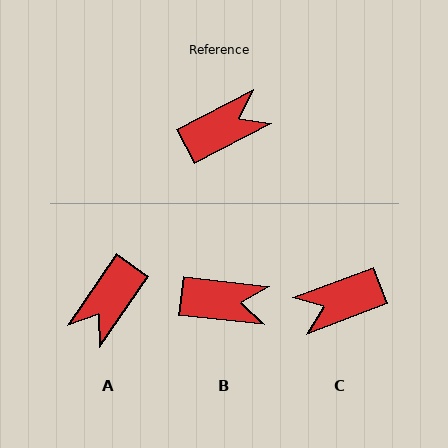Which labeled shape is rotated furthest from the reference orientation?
C, about 173 degrees away.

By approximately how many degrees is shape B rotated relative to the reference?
Approximately 34 degrees clockwise.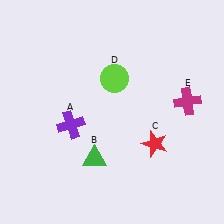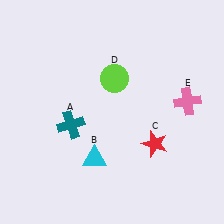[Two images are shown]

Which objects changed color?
A changed from purple to teal. B changed from green to cyan. E changed from magenta to pink.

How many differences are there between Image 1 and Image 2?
There are 3 differences between the two images.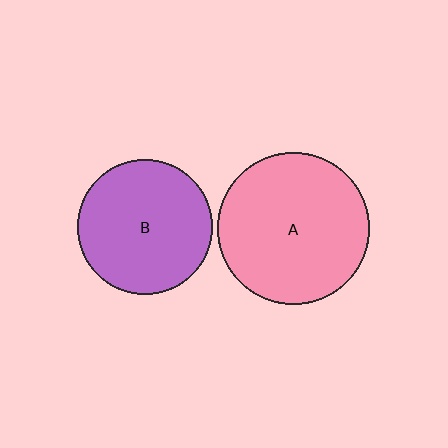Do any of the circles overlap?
No, none of the circles overlap.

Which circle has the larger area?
Circle A (pink).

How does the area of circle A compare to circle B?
Approximately 1.3 times.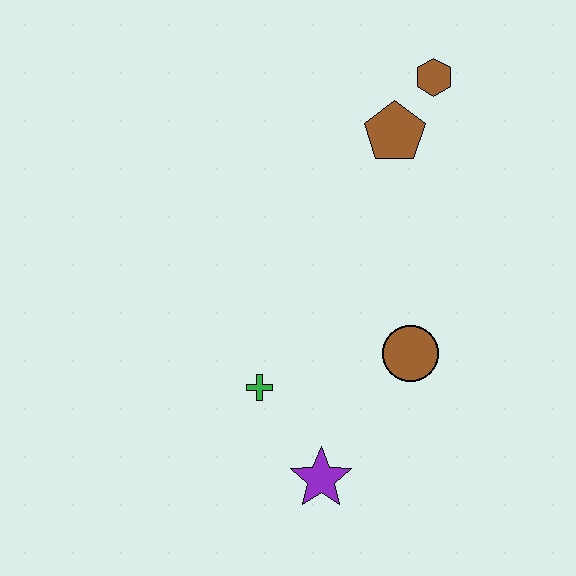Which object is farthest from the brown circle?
The brown hexagon is farthest from the brown circle.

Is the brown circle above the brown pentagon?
No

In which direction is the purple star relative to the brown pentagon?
The purple star is below the brown pentagon.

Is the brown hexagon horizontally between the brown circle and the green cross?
No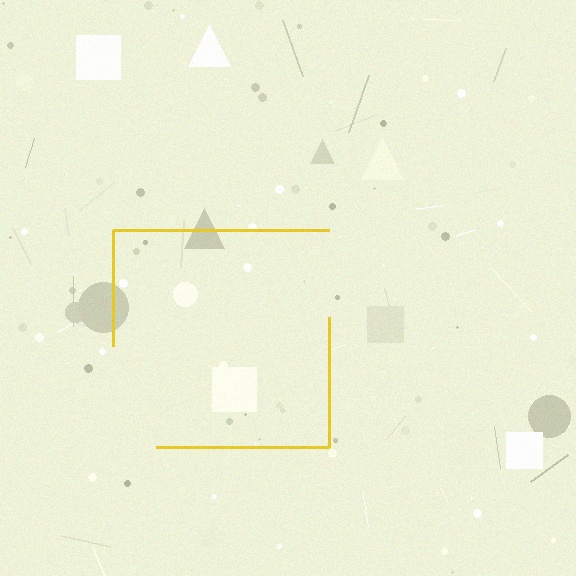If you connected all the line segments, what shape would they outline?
They would outline a square.